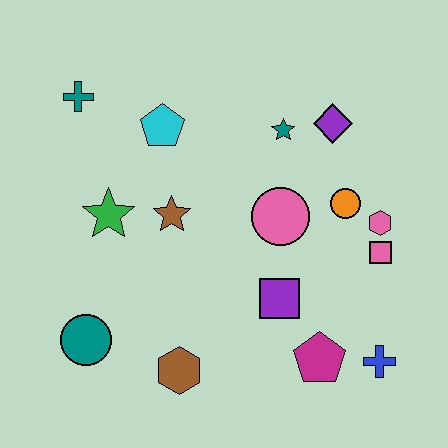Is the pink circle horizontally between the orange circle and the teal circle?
Yes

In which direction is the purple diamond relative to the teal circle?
The purple diamond is to the right of the teal circle.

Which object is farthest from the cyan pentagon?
The blue cross is farthest from the cyan pentagon.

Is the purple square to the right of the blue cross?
No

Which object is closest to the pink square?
The pink hexagon is closest to the pink square.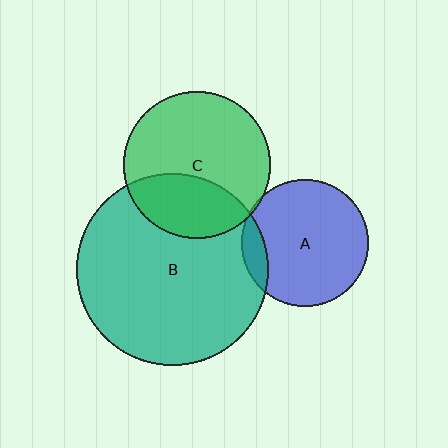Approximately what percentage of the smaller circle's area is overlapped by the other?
Approximately 5%.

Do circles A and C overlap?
Yes.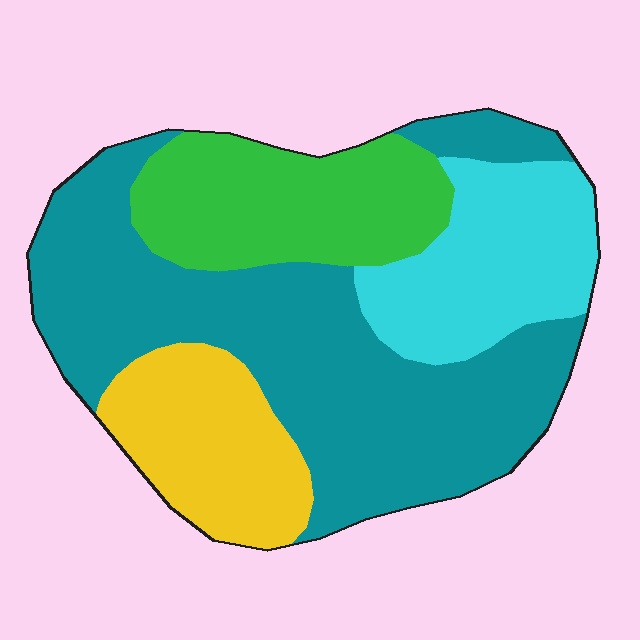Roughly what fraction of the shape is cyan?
Cyan covers 18% of the shape.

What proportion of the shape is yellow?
Yellow covers 15% of the shape.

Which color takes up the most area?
Teal, at roughly 50%.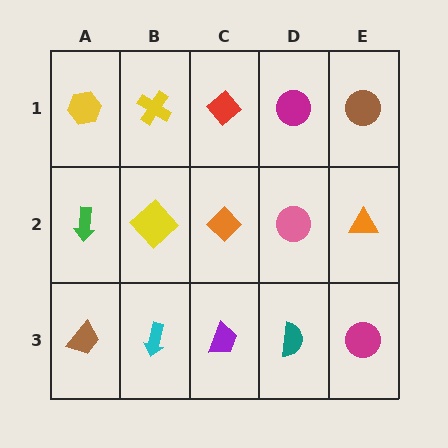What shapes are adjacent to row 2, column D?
A magenta circle (row 1, column D), a teal semicircle (row 3, column D), an orange diamond (row 2, column C), an orange triangle (row 2, column E).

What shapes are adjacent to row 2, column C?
A red diamond (row 1, column C), a purple trapezoid (row 3, column C), a yellow diamond (row 2, column B), a pink circle (row 2, column D).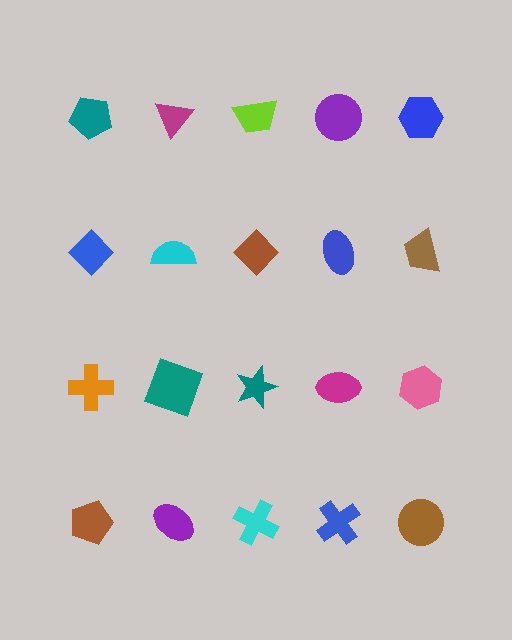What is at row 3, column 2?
A teal square.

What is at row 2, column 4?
A blue ellipse.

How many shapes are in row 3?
5 shapes.